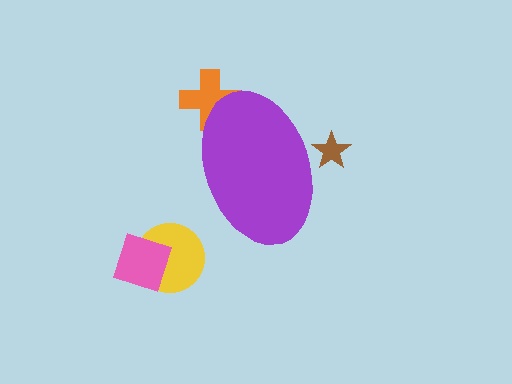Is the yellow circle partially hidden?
No, the yellow circle is fully visible.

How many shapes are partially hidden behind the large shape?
2 shapes are partially hidden.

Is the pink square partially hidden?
No, the pink square is fully visible.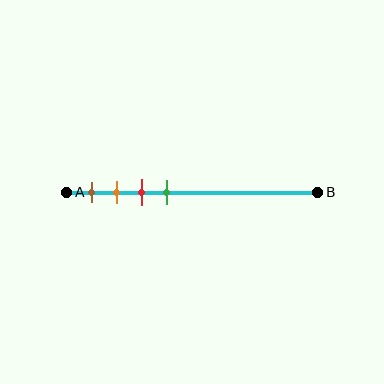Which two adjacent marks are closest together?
The orange and red marks are the closest adjacent pair.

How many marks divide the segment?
There are 4 marks dividing the segment.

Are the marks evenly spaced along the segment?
Yes, the marks are approximately evenly spaced.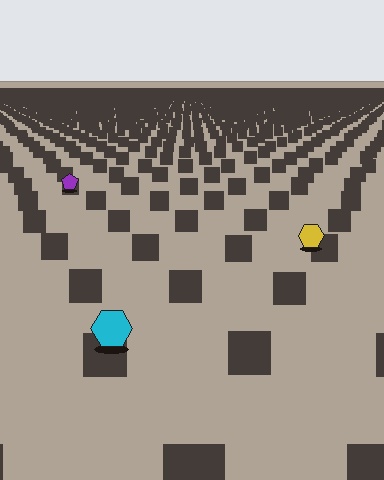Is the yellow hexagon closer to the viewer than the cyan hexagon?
No. The cyan hexagon is closer — you can tell from the texture gradient: the ground texture is coarser near it.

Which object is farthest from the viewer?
The purple pentagon is farthest from the viewer. It appears smaller and the ground texture around it is denser.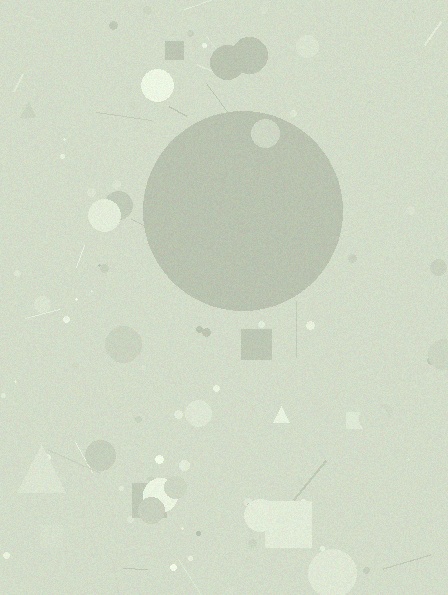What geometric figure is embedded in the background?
A circle is embedded in the background.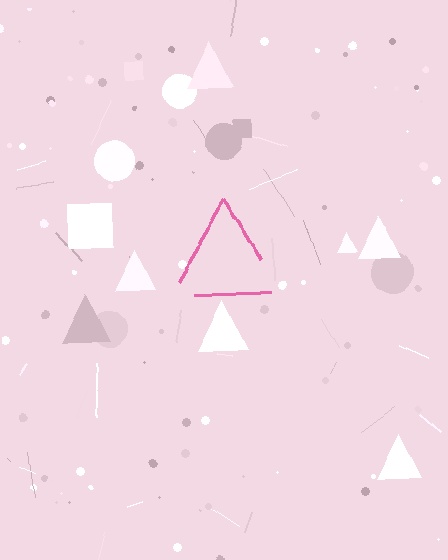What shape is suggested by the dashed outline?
The dashed outline suggests a triangle.